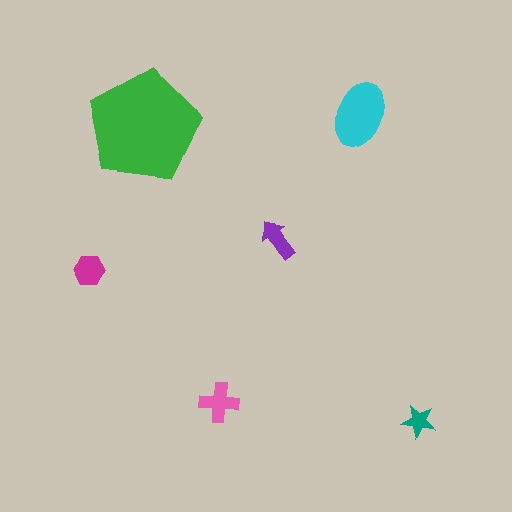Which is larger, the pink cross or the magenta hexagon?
The pink cross.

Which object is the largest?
The green pentagon.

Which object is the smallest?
The teal star.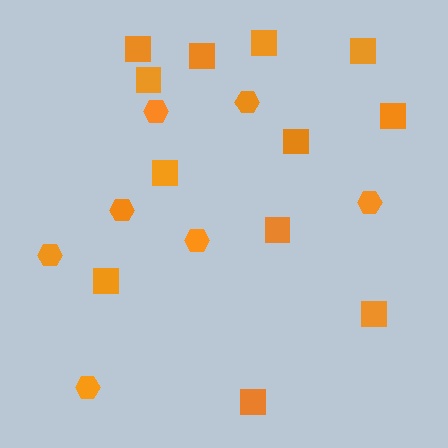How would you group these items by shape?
There are 2 groups: one group of squares (12) and one group of hexagons (7).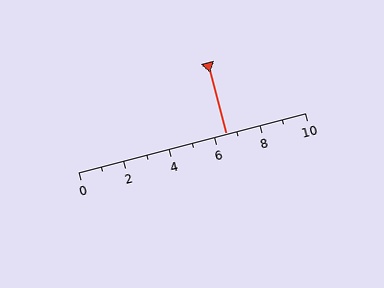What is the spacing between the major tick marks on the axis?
The major ticks are spaced 2 apart.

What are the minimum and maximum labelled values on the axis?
The axis runs from 0 to 10.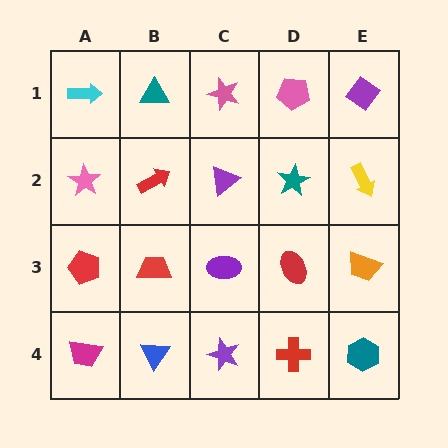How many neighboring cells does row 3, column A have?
3.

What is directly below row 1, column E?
A yellow arrow.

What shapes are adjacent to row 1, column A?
A pink star (row 2, column A), a teal triangle (row 1, column B).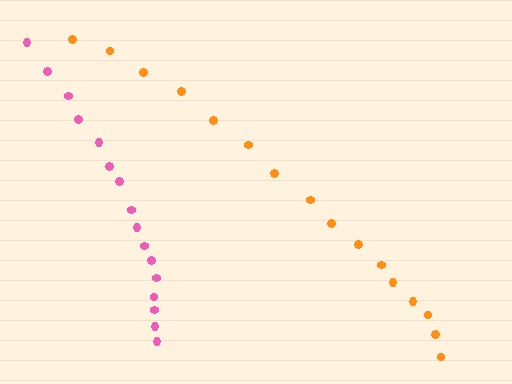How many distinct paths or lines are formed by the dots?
There are 2 distinct paths.